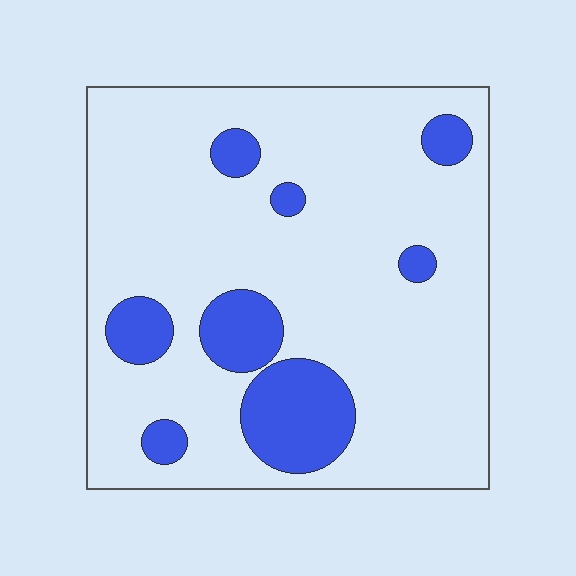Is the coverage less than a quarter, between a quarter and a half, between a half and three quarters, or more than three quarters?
Less than a quarter.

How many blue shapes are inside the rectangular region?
8.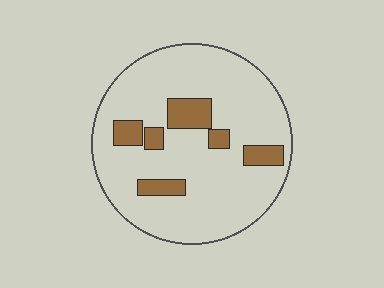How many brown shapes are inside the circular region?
6.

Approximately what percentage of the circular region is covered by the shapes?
Approximately 15%.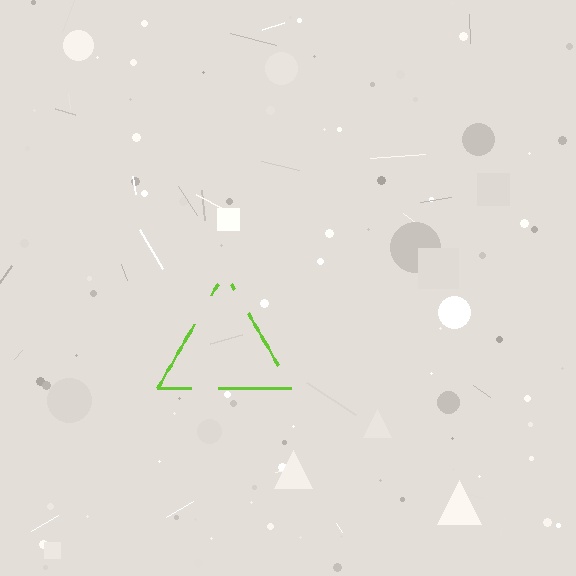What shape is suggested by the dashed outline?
The dashed outline suggests a triangle.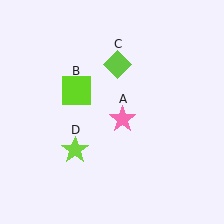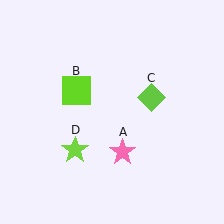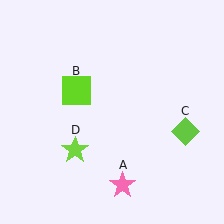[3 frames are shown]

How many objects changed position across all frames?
2 objects changed position: pink star (object A), lime diamond (object C).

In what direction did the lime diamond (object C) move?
The lime diamond (object C) moved down and to the right.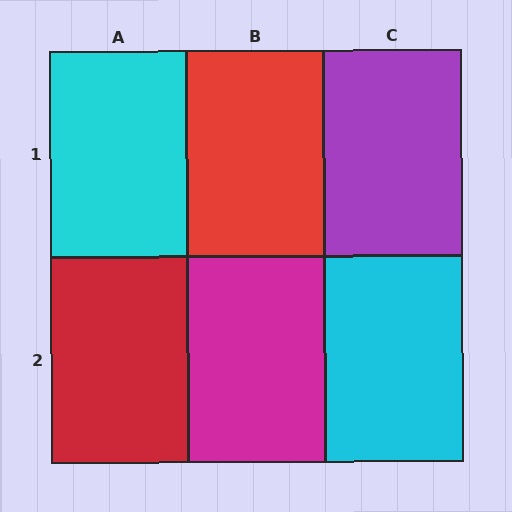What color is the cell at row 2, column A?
Red.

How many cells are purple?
1 cell is purple.